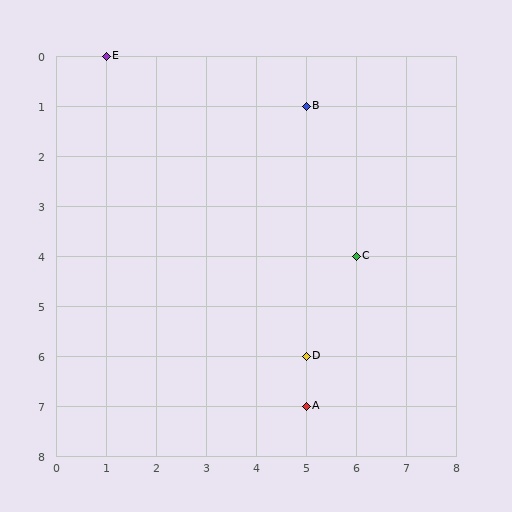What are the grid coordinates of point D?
Point D is at grid coordinates (5, 6).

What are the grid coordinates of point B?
Point B is at grid coordinates (5, 1).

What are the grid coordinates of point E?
Point E is at grid coordinates (1, 0).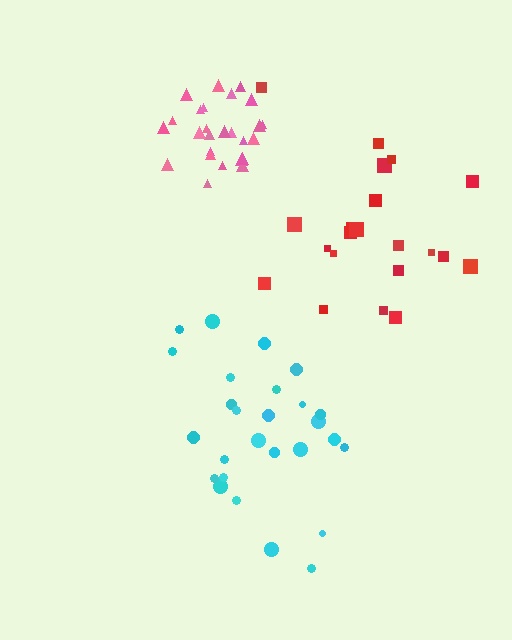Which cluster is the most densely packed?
Pink.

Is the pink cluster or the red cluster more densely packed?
Pink.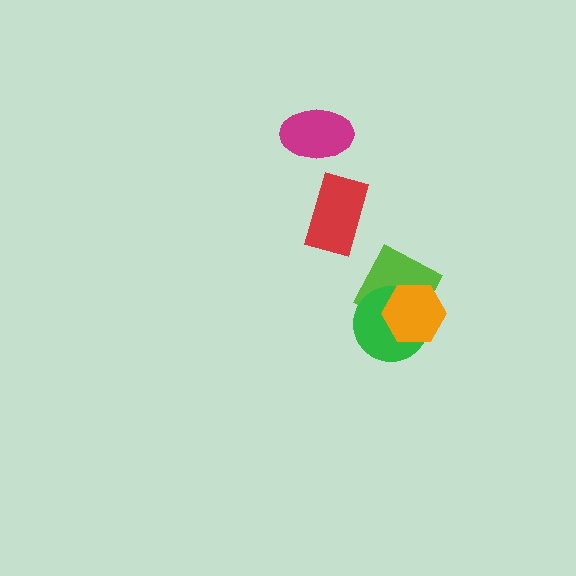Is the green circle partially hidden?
Yes, it is partially covered by another shape.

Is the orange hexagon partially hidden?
No, no other shape covers it.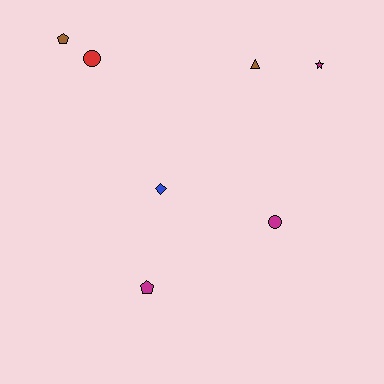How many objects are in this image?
There are 7 objects.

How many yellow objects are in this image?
There are no yellow objects.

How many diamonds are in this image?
There is 1 diamond.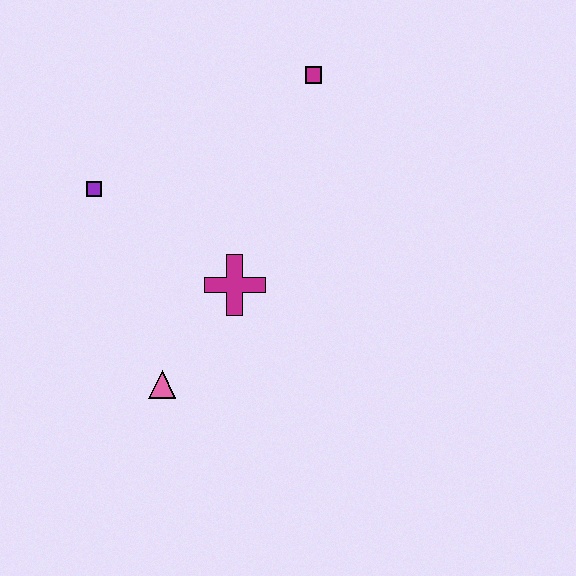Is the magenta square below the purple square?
No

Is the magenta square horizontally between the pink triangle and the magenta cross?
No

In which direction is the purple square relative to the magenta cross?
The purple square is to the left of the magenta cross.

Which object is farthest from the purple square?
The magenta square is farthest from the purple square.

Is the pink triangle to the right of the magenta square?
No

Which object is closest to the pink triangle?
The magenta cross is closest to the pink triangle.